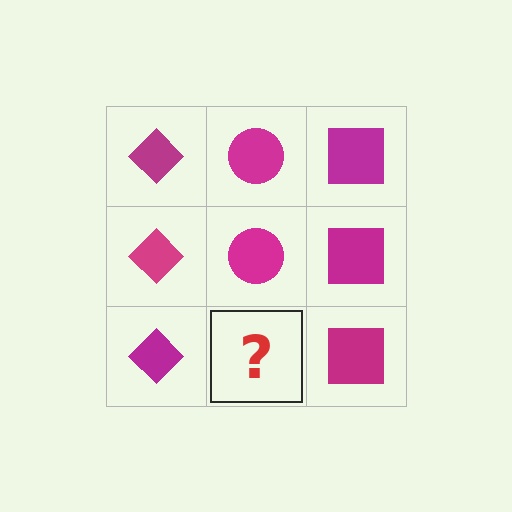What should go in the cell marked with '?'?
The missing cell should contain a magenta circle.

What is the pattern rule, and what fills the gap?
The rule is that each column has a consistent shape. The gap should be filled with a magenta circle.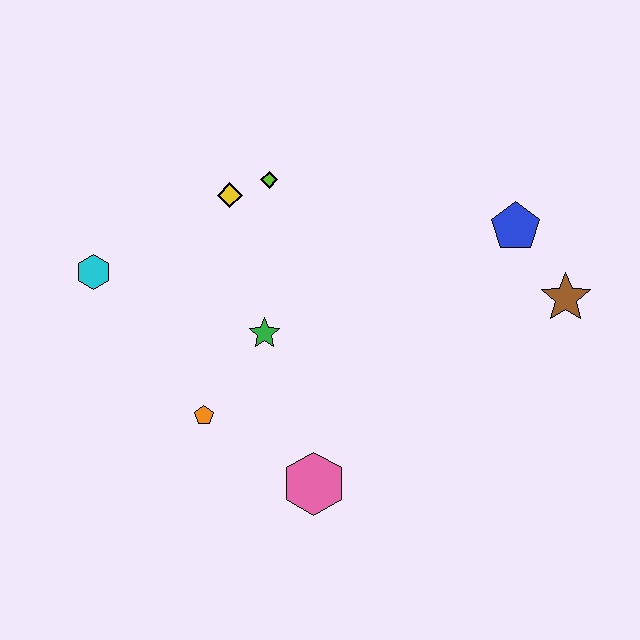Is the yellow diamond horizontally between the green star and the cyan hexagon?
Yes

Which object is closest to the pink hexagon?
The orange pentagon is closest to the pink hexagon.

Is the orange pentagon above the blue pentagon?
No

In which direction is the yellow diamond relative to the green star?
The yellow diamond is above the green star.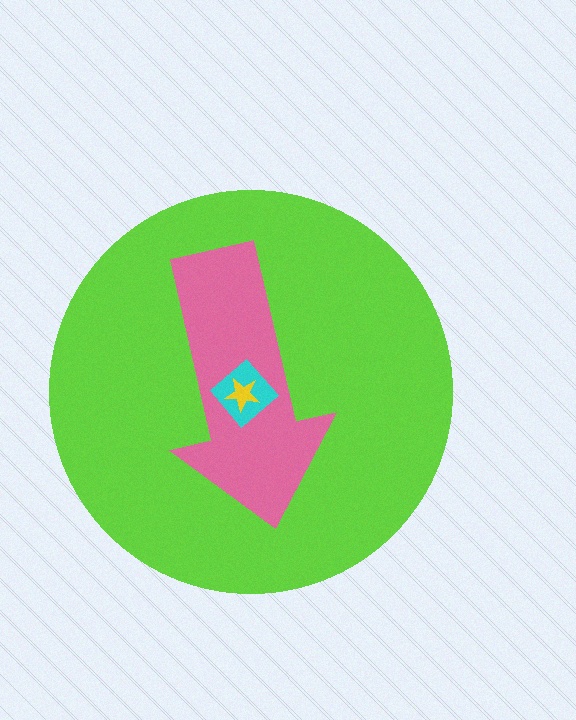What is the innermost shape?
The yellow star.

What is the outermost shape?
The lime circle.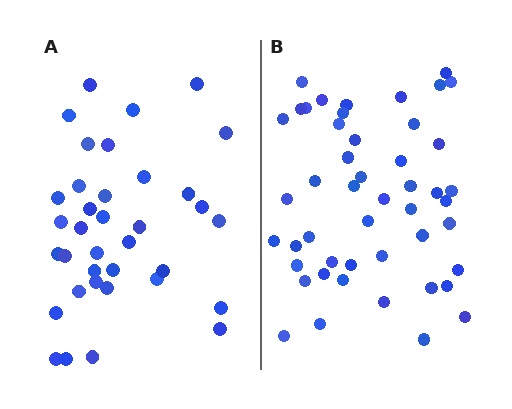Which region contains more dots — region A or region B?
Region B (the right region) has more dots.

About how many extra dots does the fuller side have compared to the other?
Region B has roughly 12 or so more dots than region A.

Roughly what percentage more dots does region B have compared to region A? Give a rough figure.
About 35% more.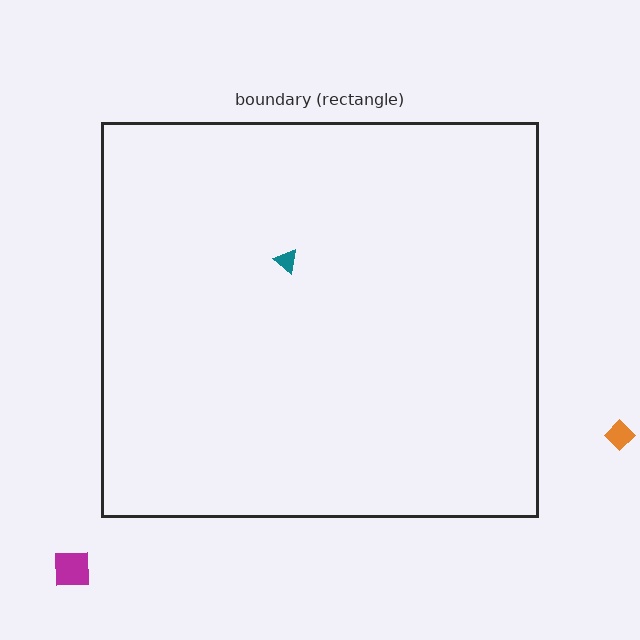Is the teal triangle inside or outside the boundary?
Inside.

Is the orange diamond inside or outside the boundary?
Outside.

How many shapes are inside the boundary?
1 inside, 2 outside.